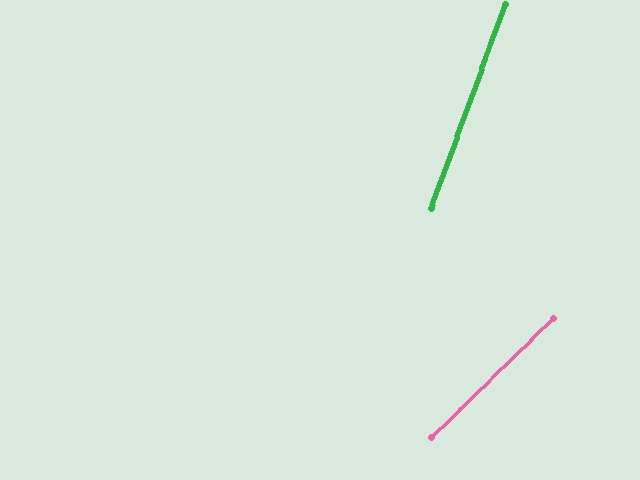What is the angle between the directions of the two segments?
Approximately 25 degrees.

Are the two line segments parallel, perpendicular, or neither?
Neither parallel nor perpendicular — they differ by about 25°.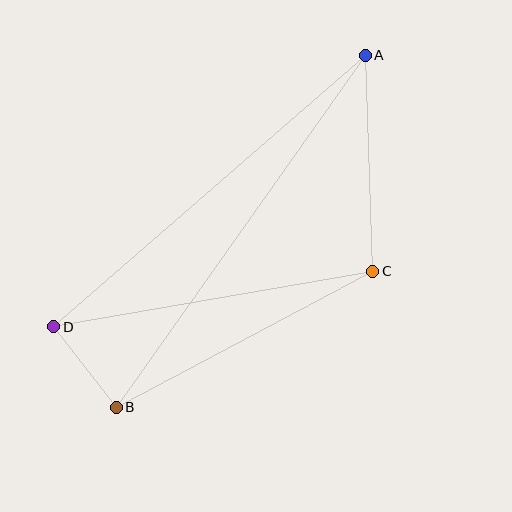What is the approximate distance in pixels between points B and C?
The distance between B and C is approximately 290 pixels.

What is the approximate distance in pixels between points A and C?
The distance between A and C is approximately 216 pixels.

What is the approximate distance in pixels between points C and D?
The distance between C and D is approximately 324 pixels.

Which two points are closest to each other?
Points B and D are closest to each other.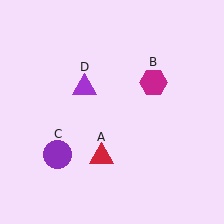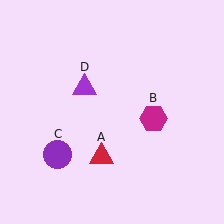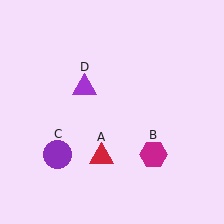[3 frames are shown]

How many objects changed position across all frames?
1 object changed position: magenta hexagon (object B).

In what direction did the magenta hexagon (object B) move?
The magenta hexagon (object B) moved down.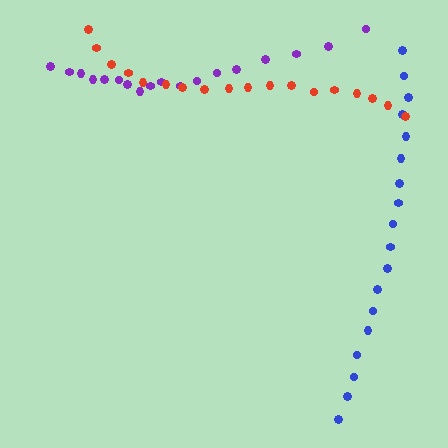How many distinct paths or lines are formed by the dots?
There are 3 distinct paths.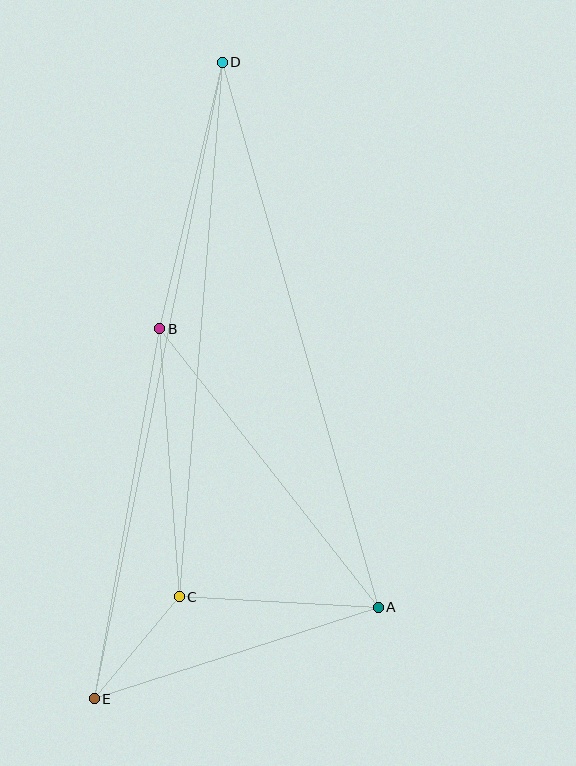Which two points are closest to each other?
Points C and E are closest to each other.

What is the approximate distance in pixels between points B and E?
The distance between B and E is approximately 376 pixels.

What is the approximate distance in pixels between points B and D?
The distance between B and D is approximately 274 pixels.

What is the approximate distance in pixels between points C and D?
The distance between C and D is approximately 536 pixels.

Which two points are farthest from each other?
Points D and E are farthest from each other.